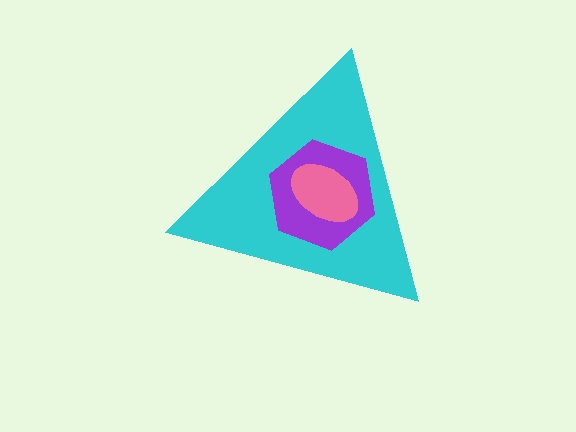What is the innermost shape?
The pink ellipse.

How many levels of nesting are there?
3.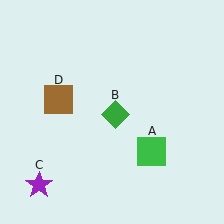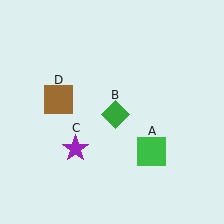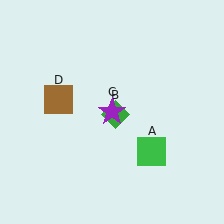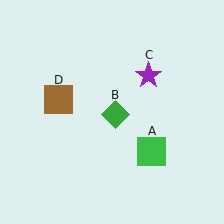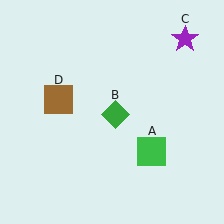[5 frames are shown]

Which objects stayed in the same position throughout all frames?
Green square (object A) and green diamond (object B) and brown square (object D) remained stationary.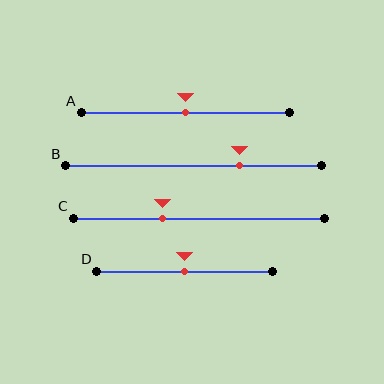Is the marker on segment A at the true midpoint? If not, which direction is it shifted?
Yes, the marker on segment A is at the true midpoint.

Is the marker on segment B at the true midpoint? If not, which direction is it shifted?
No, the marker on segment B is shifted to the right by about 18% of the segment length.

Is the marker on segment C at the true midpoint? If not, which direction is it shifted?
No, the marker on segment C is shifted to the left by about 15% of the segment length.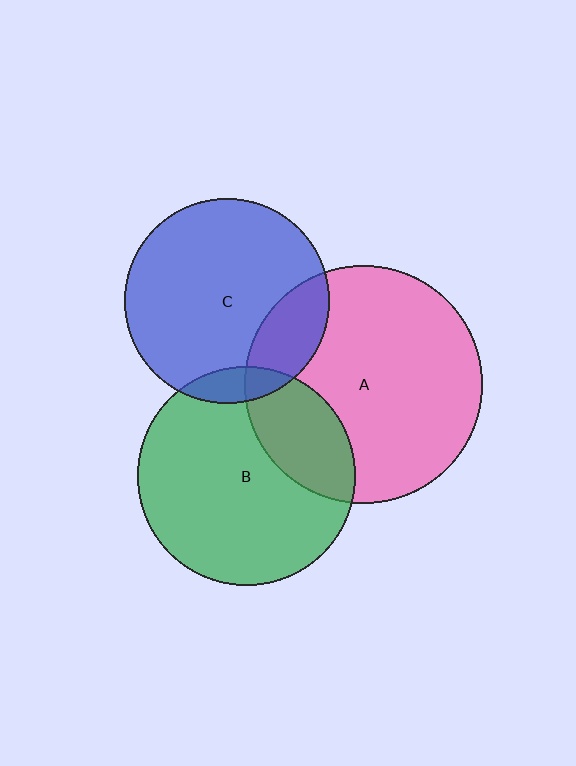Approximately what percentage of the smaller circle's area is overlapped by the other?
Approximately 25%.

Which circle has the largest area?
Circle A (pink).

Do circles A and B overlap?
Yes.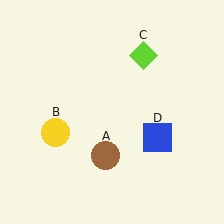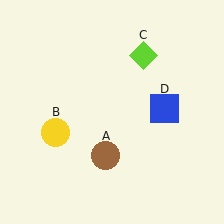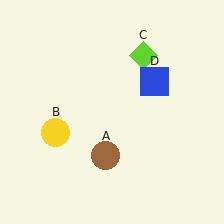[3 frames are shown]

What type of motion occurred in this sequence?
The blue square (object D) rotated counterclockwise around the center of the scene.